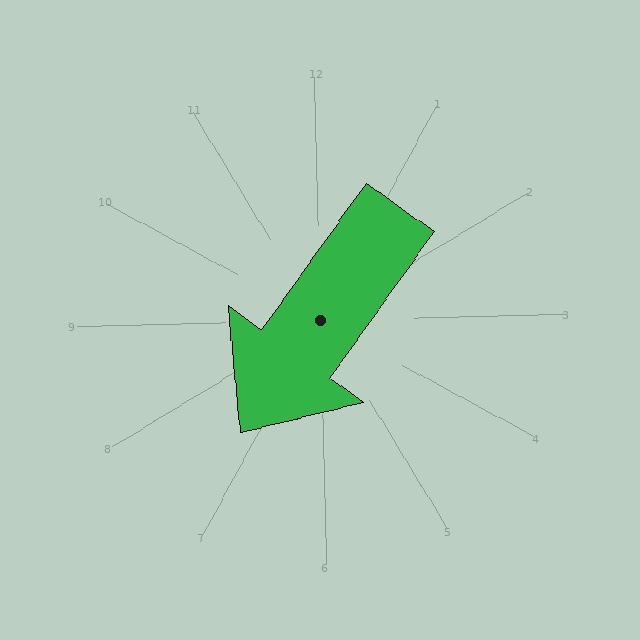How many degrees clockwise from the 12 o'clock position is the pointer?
Approximately 217 degrees.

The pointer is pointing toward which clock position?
Roughly 7 o'clock.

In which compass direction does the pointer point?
Southwest.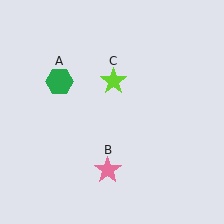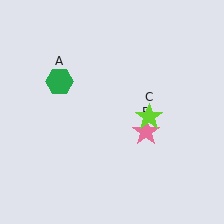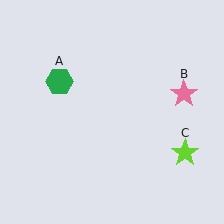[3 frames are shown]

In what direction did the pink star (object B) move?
The pink star (object B) moved up and to the right.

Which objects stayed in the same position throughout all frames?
Green hexagon (object A) remained stationary.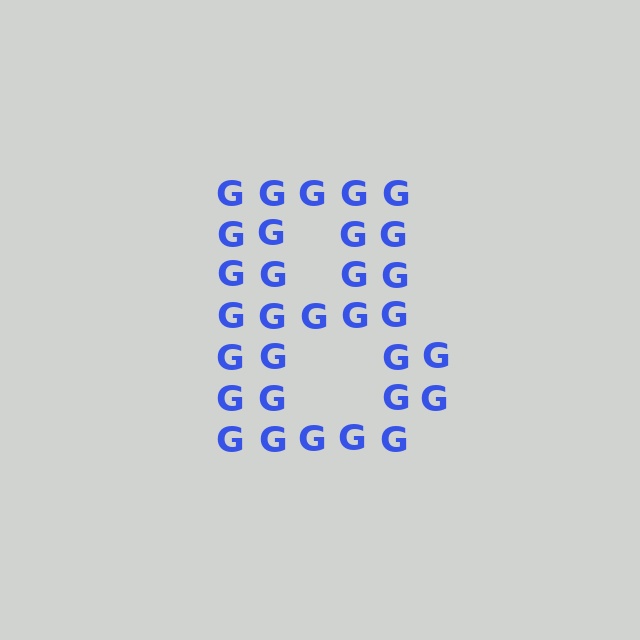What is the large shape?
The large shape is the letter B.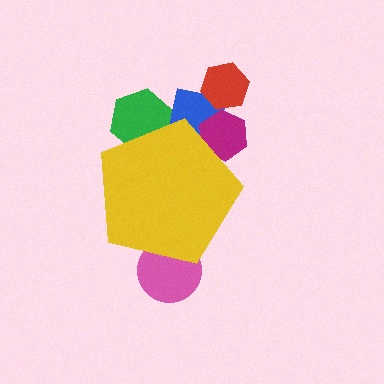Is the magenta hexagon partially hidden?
Yes, the magenta hexagon is partially hidden behind the yellow pentagon.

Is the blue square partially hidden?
Yes, the blue square is partially hidden behind the yellow pentagon.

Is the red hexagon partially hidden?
No, the red hexagon is fully visible.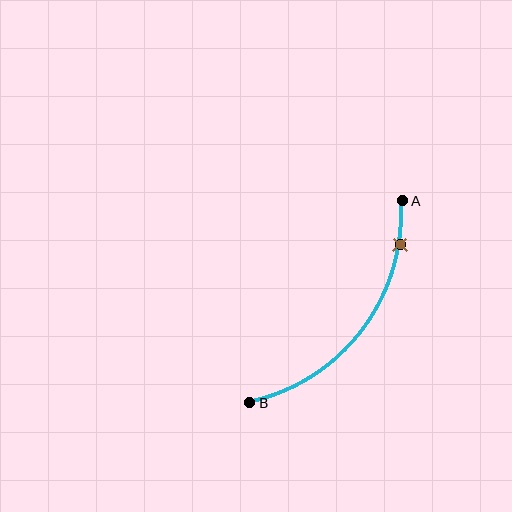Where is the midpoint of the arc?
The arc midpoint is the point on the curve farthest from the straight line joining A and B. It sits below and to the right of that line.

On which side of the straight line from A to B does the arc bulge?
The arc bulges below and to the right of the straight line connecting A and B.